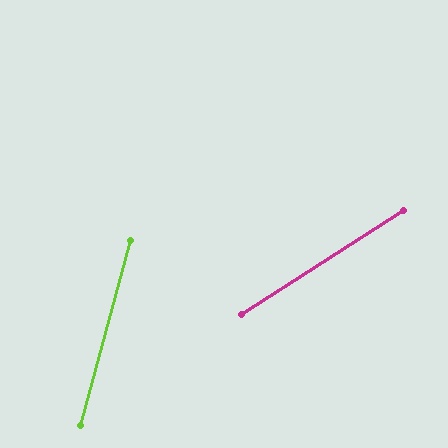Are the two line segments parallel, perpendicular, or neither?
Neither parallel nor perpendicular — they differ by about 42°.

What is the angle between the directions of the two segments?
Approximately 42 degrees.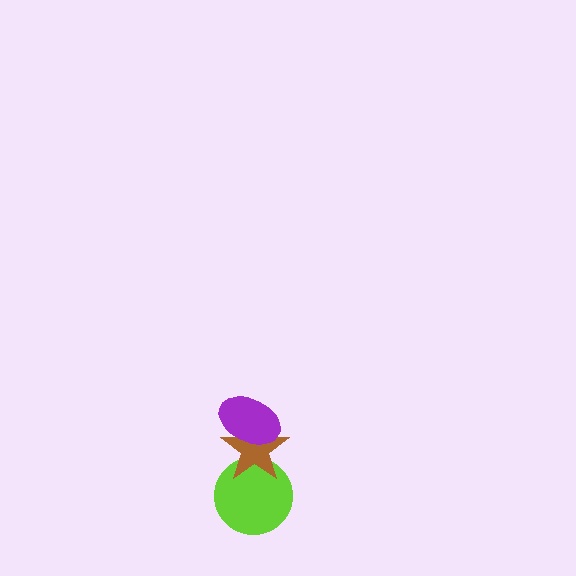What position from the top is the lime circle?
The lime circle is 3rd from the top.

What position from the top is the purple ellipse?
The purple ellipse is 1st from the top.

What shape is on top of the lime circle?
The brown star is on top of the lime circle.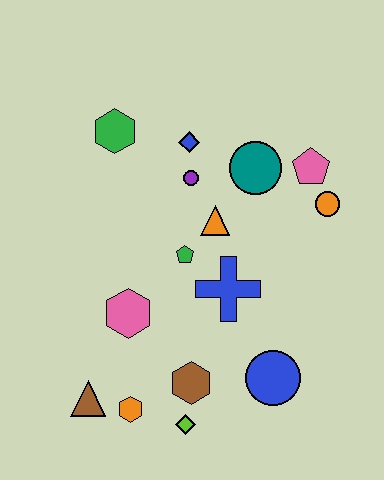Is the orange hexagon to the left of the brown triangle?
No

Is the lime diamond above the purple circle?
No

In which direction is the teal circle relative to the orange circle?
The teal circle is to the left of the orange circle.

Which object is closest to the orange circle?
The pink pentagon is closest to the orange circle.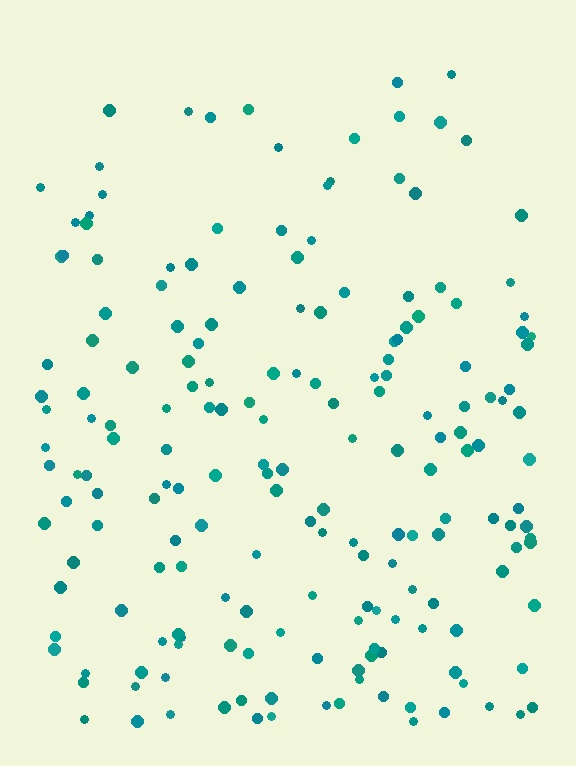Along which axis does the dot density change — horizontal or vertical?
Vertical.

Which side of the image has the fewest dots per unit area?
The top.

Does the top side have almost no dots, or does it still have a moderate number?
Still a moderate number, just noticeably fewer than the bottom.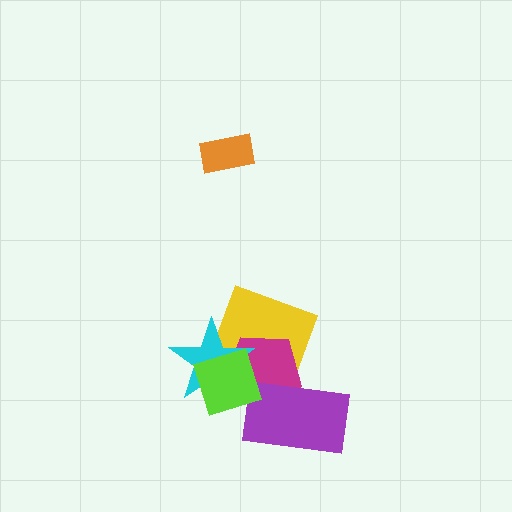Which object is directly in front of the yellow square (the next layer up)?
The magenta pentagon is directly in front of the yellow square.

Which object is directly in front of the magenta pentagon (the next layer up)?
The purple rectangle is directly in front of the magenta pentagon.